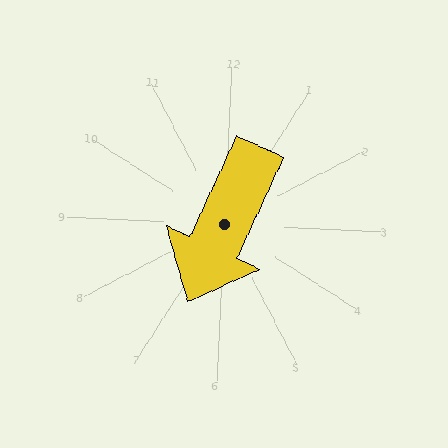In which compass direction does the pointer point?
South.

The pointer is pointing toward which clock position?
Roughly 7 o'clock.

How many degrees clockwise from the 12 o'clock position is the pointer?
Approximately 202 degrees.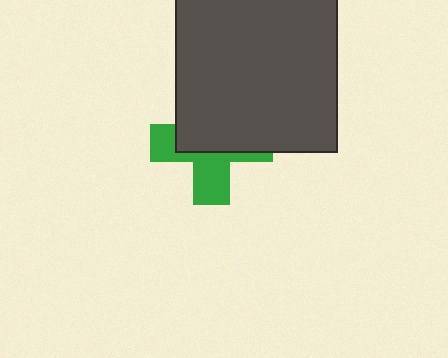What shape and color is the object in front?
The object in front is a dark gray square.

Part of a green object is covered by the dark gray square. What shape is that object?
It is a cross.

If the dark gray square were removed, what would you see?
You would see the complete green cross.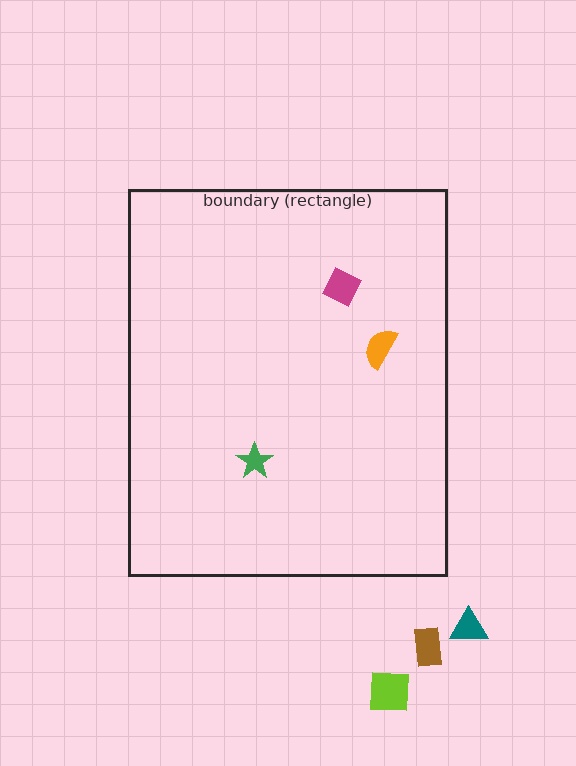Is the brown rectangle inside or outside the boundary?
Outside.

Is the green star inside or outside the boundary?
Inside.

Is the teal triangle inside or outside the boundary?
Outside.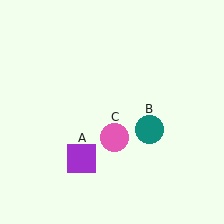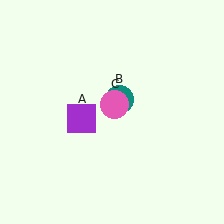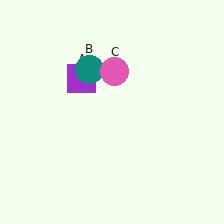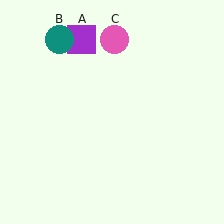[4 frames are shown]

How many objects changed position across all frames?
3 objects changed position: purple square (object A), teal circle (object B), pink circle (object C).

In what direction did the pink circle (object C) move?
The pink circle (object C) moved up.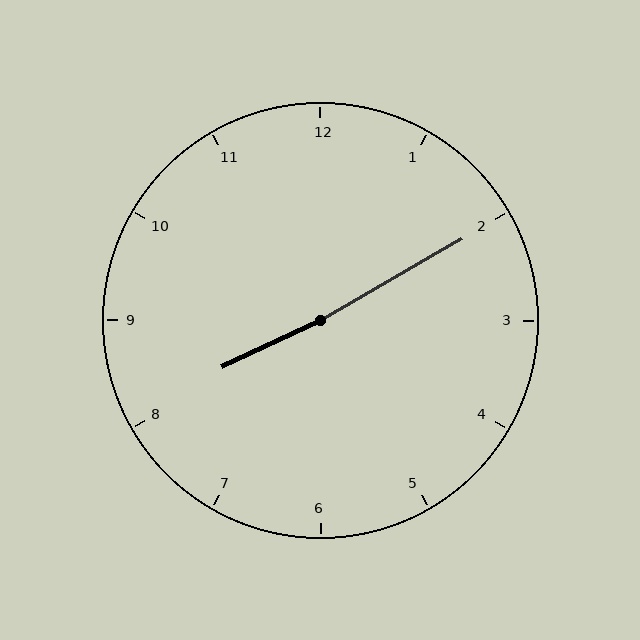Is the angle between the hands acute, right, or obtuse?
It is obtuse.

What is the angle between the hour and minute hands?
Approximately 175 degrees.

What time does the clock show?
8:10.